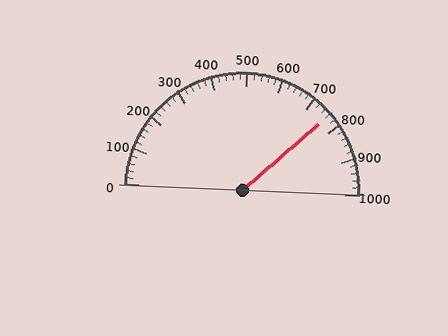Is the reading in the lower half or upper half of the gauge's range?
The reading is in the upper half of the range (0 to 1000).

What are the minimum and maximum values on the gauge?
The gauge ranges from 0 to 1000.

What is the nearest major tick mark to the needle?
The nearest major tick mark is 800.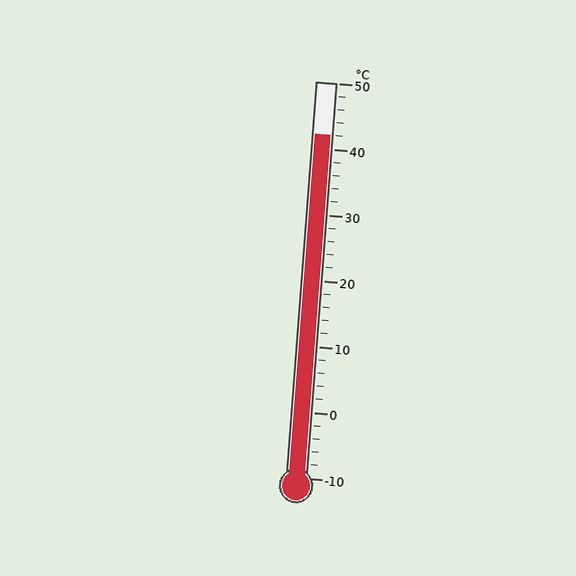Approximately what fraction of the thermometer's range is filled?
The thermometer is filled to approximately 85% of its range.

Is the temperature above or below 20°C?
The temperature is above 20°C.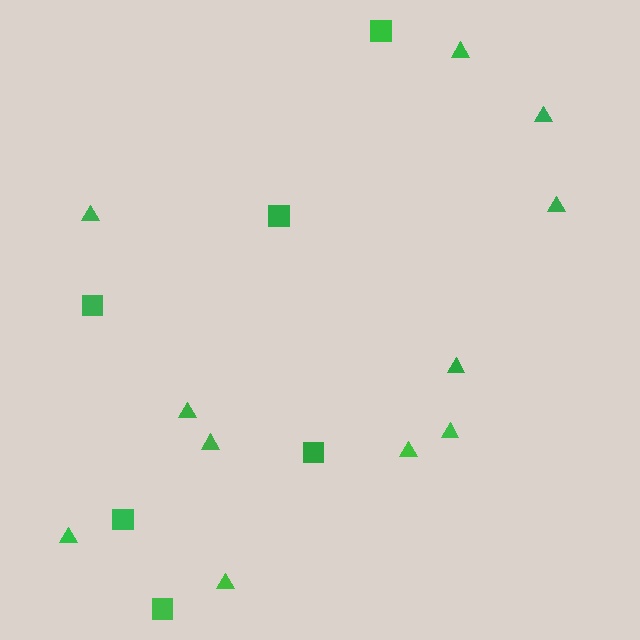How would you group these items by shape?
There are 2 groups: one group of triangles (11) and one group of squares (6).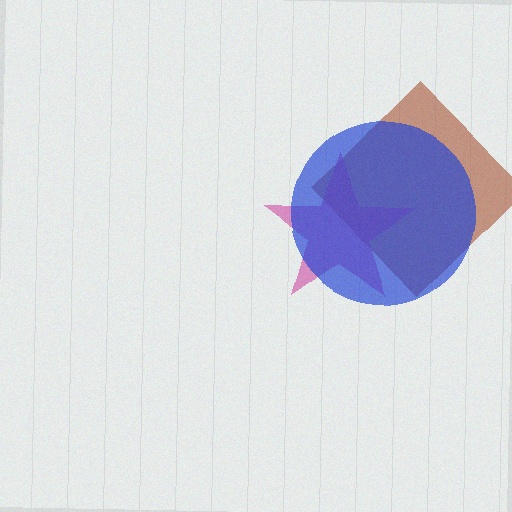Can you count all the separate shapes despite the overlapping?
Yes, there are 3 separate shapes.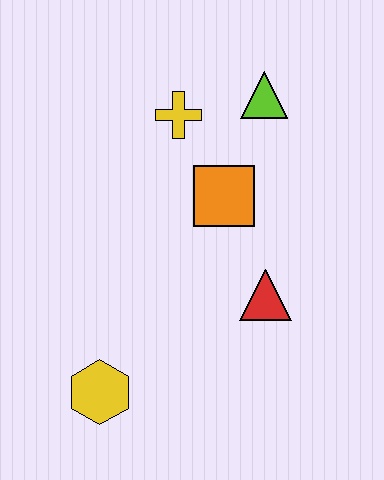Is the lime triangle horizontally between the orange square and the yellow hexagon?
No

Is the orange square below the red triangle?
No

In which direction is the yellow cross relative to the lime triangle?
The yellow cross is to the left of the lime triangle.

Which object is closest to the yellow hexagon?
The red triangle is closest to the yellow hexagon.